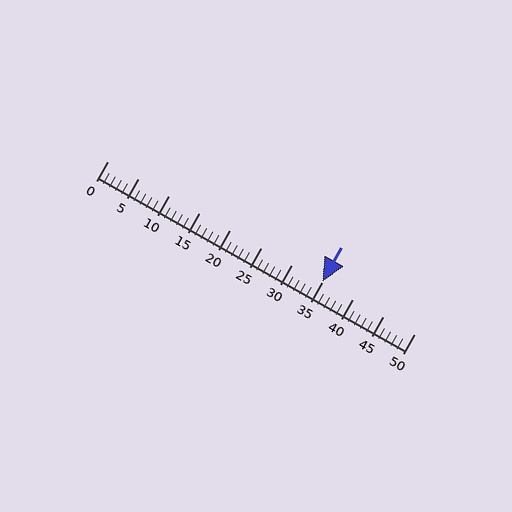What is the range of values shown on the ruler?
The ruler shows values from 0 to 50.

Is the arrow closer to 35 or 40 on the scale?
The arrow is closer to 35.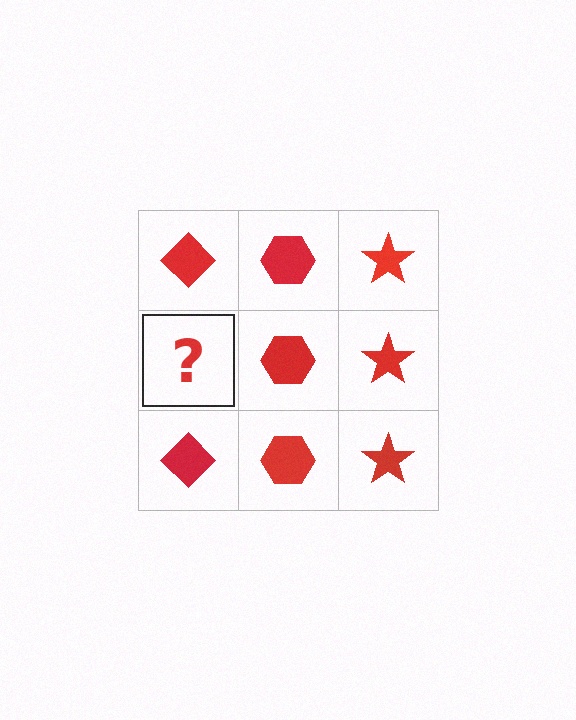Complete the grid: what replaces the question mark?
The question mark should be replaced with a red diamond.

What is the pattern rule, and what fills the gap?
The rule is that each column has a consistent shape. The gap should be filled with a red diamond.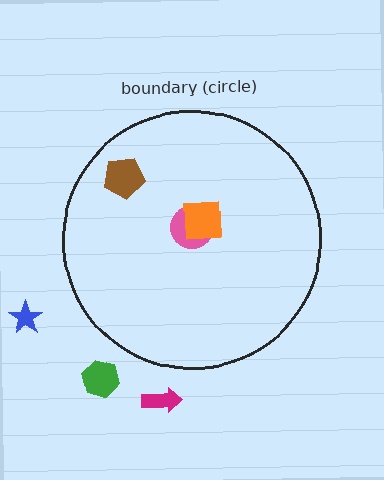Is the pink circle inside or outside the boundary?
Inside.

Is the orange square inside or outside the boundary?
Inside.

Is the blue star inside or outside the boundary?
Outside.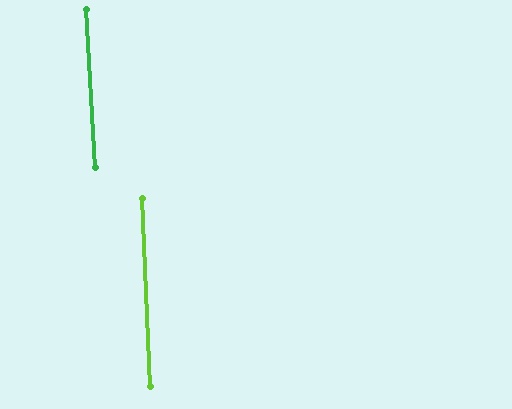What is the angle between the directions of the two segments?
Approximately 1 degree.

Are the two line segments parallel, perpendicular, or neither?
Parallel — their directions differ by only 0.9°.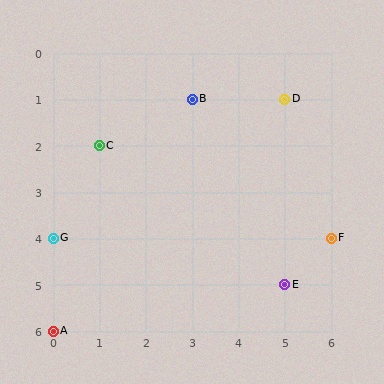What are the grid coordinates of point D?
Point D is at grid coordinates (5, 1).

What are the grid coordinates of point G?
Point G is at grid coordinates (0, 4).